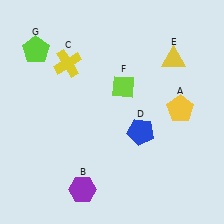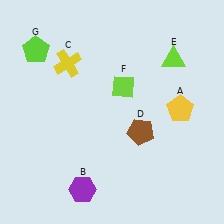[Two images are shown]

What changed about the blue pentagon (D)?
In Image 1, D is blue. In Image 2, it changed to brown.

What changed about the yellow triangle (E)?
In Image 1, E is yellow. In Image 2, it changed to lime.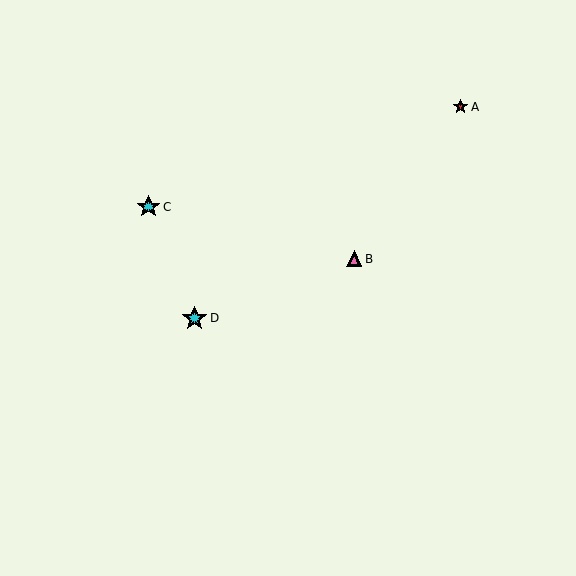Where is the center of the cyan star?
The center of the cyan star is at (195, 318).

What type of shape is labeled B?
Shape B is a pink triangle.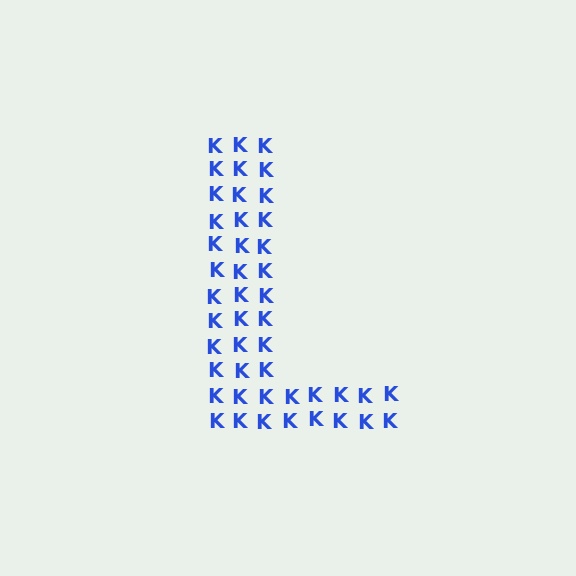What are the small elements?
The small elements are letter K's.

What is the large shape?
The large shape is the letter L.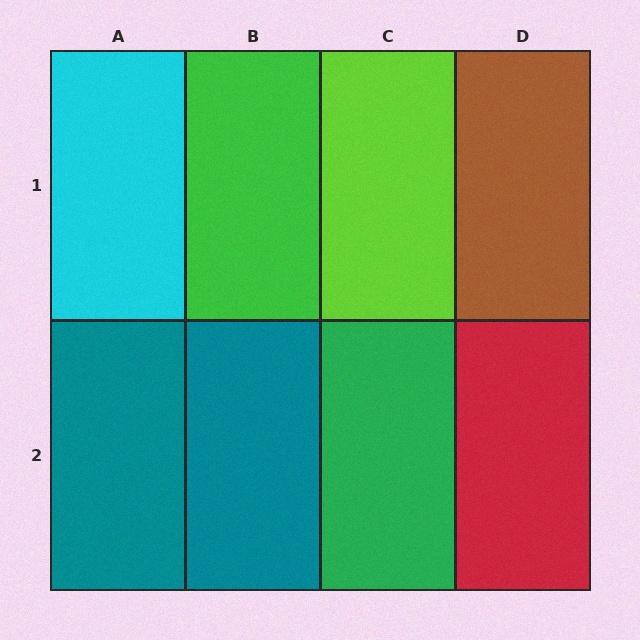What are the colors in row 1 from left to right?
Cyan, green, lime, brown.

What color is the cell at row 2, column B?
Teal.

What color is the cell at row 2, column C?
Green.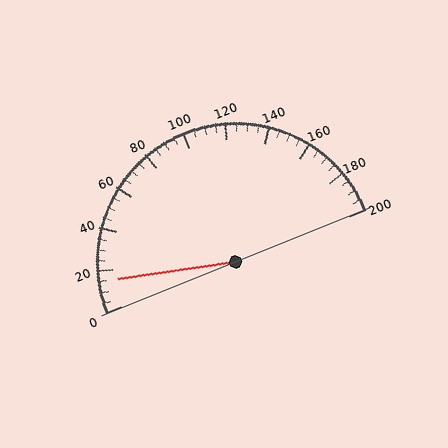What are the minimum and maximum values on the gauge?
The gauge ranges from 0 to 200.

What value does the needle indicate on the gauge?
The needle indicates approximately 15.